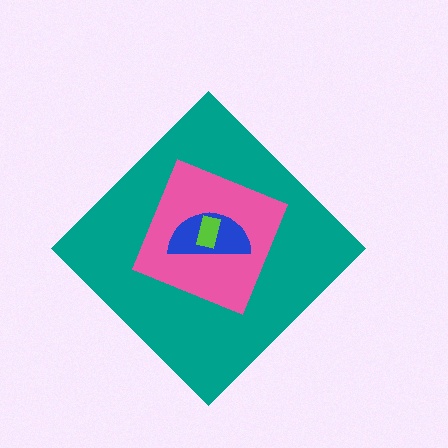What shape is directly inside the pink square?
The blue semicircle.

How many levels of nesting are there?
4.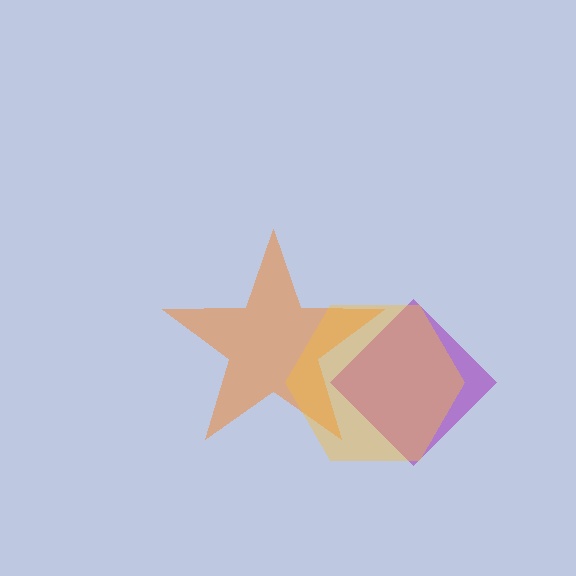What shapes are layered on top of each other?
The layered shapes are: an orange star, a purple diamond, a yellow hexagon.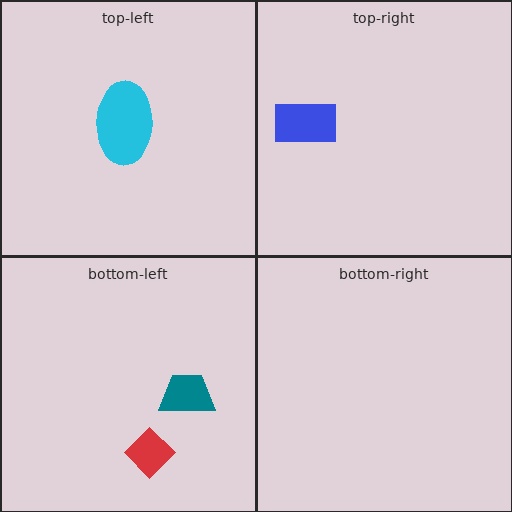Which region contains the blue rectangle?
The top-right region.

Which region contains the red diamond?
The bottom-left region.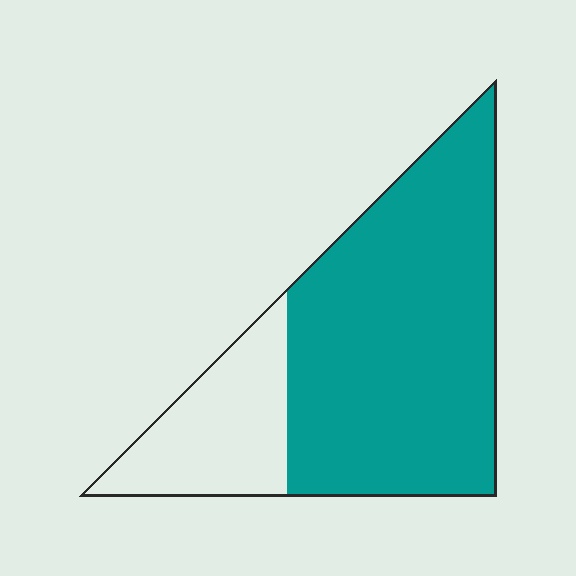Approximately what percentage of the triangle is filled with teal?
Approximately 75%.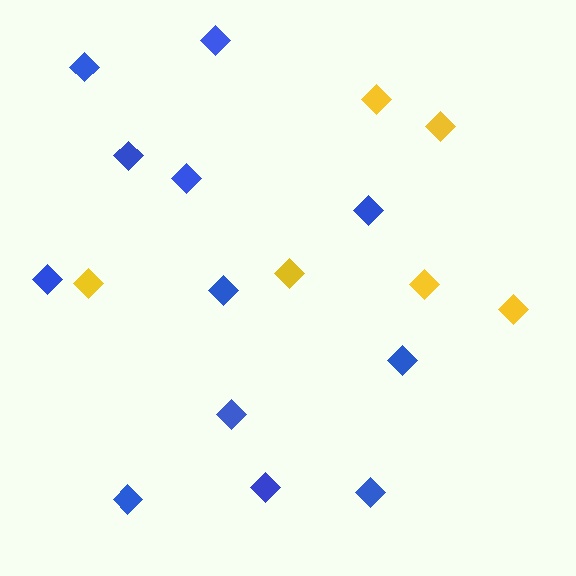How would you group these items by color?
There are 2 groups: one group of yellow diamonds (6) and one group of blue diamonds (12).